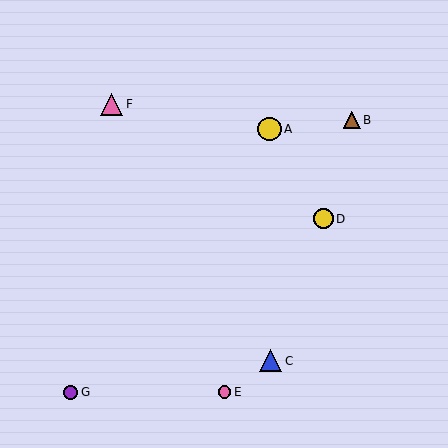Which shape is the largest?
The yellow circle (labeled A) is the largest.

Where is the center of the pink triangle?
The center of the pink triangle is at (111, 104).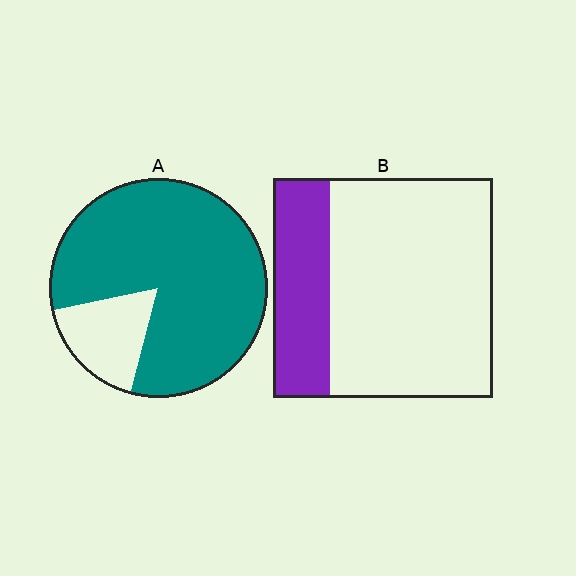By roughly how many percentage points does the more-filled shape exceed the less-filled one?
By roughly 55 percentage points (A over B).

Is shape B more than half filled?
No.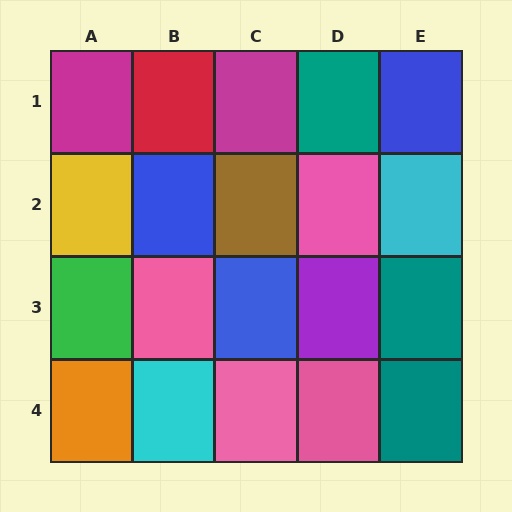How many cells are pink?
4 cells are pink.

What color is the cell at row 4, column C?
Pink.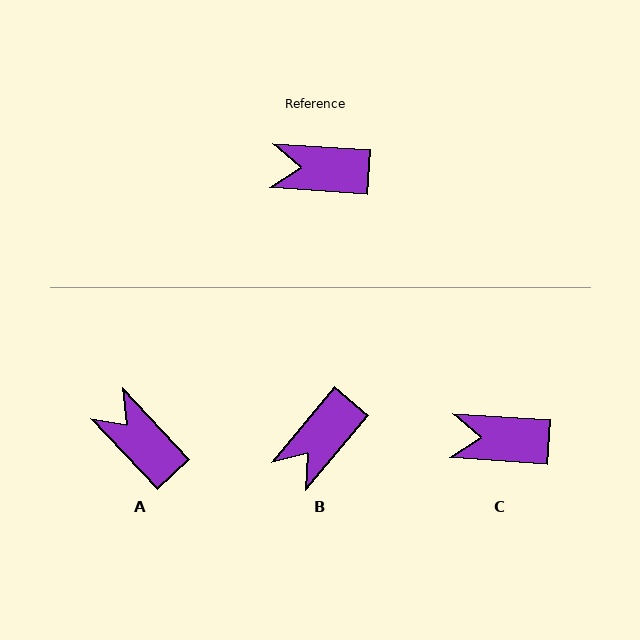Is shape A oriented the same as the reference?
No, it is off by about 43 degrees.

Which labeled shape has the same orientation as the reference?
C.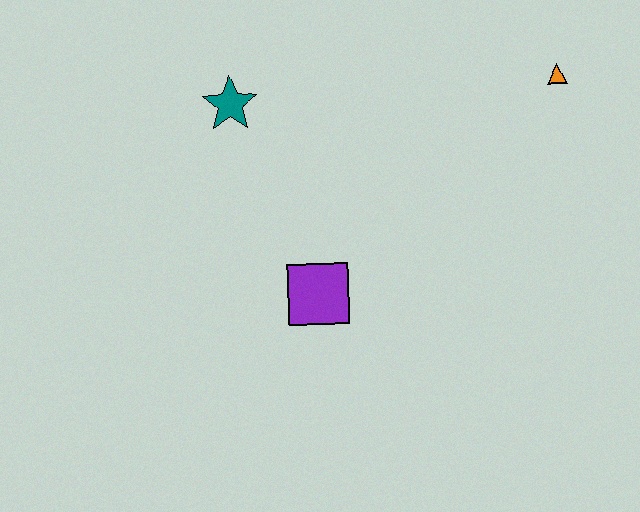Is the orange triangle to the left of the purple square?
No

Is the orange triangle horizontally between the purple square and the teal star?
No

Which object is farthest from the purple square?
The orange triangle is farthest from the purple square.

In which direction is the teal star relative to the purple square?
The teal star is above the purple square.